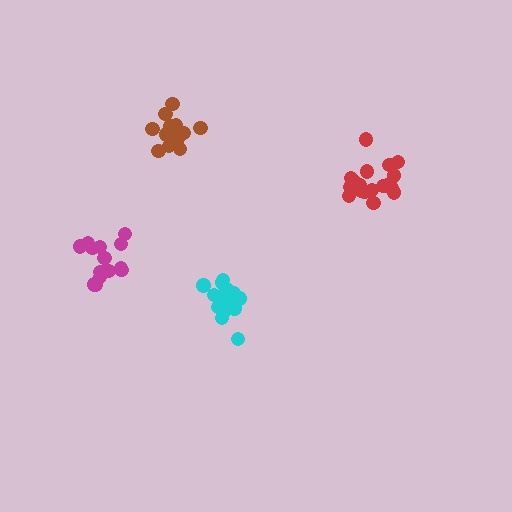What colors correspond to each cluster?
The clusters are colored: red, brown, cyan, magenta.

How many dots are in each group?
Group 1: 19 dots, Group 2: 16 dots, Group 3: 18 dots, Group 4: 15 dots (68 total).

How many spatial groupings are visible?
There are 4 spatial groupings.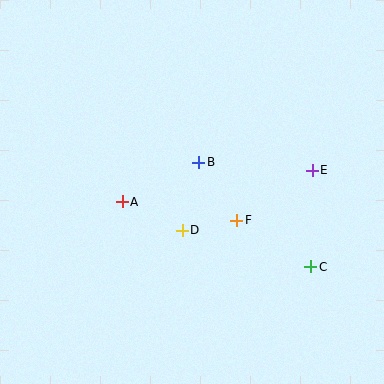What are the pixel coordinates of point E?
Point E is at (312, 170).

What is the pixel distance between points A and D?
The distance between A and D is 66 pixels.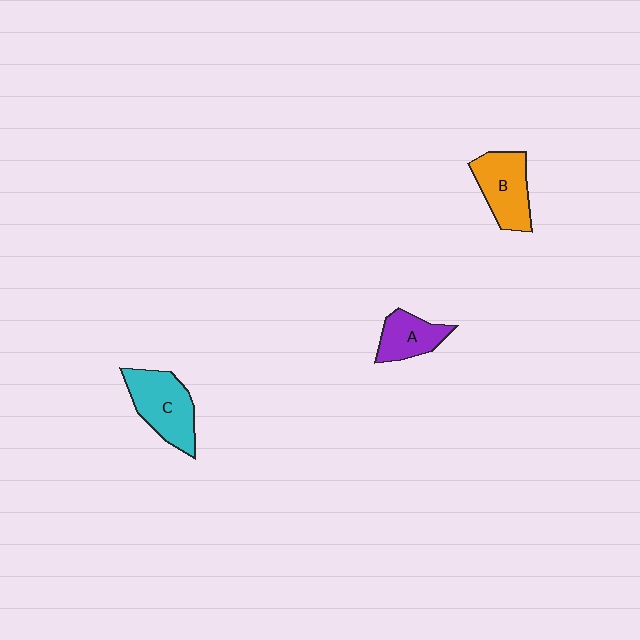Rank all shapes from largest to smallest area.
From largest to smallest: C (cyan), B (orange), A (purple).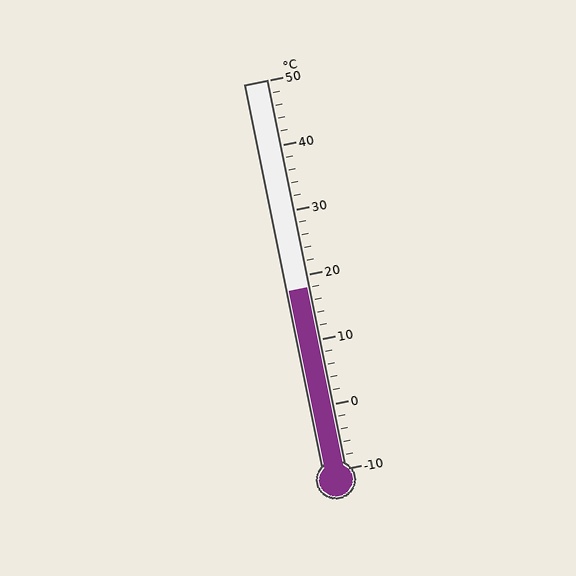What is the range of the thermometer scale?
The thermometer scale ranges from -10°C to 50°C.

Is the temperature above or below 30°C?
The temperature is below 30°C.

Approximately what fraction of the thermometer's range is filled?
The thermometer is filled to approximately 45% of its range.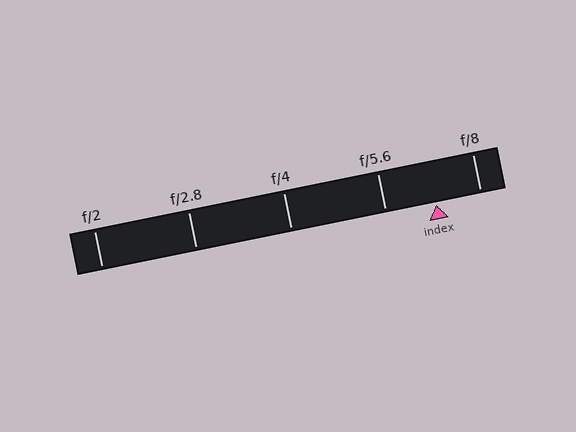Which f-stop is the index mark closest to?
The index mark is closest to f/8.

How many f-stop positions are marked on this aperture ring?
There are 5 f-stop positions marked.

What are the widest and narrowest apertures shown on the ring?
The widest aperture shown is f/2 and the narrowest is f/8.